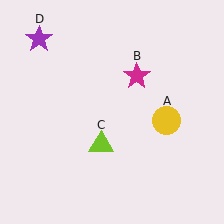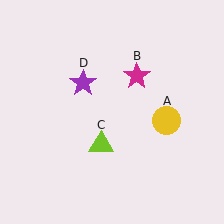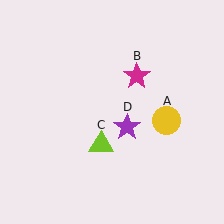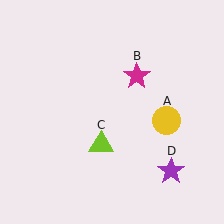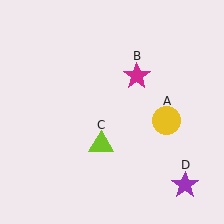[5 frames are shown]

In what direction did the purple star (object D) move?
The purple star (object D) moved down and to the right.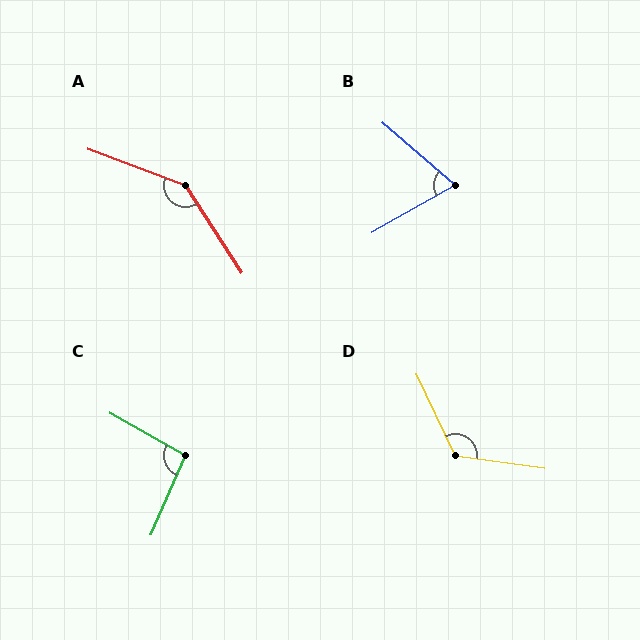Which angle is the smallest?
B, at approximately 71 degrees.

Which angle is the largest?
A, at approximately 144 degrees.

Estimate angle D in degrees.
Approximately 123 degrees.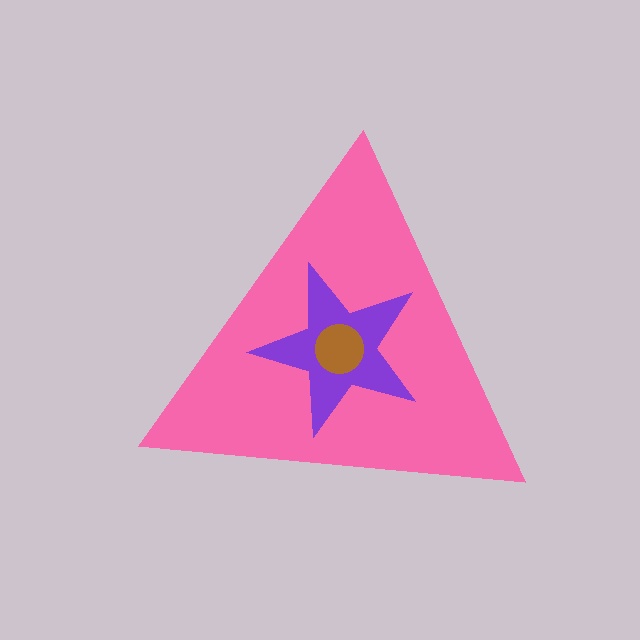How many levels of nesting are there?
3.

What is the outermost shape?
The pink triangle.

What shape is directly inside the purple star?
The brown circle.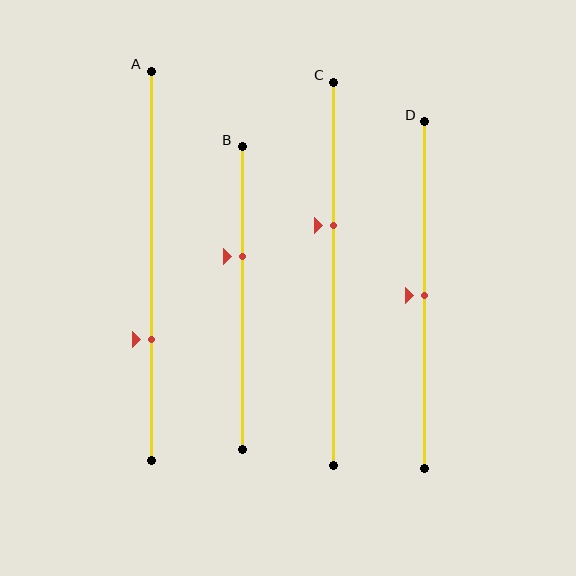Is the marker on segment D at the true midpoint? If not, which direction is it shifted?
Yes, the marker on segment D is at the true midpoint.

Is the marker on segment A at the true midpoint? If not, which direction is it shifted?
No, the marker on segment A is shifted downward by about 19% of the segment length.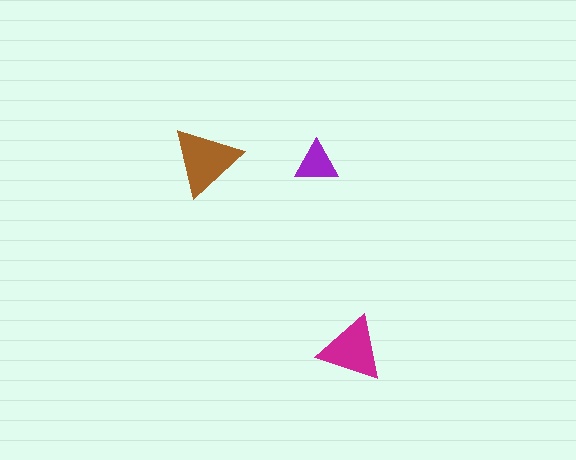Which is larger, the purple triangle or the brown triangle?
The brown one.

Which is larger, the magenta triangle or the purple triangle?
The magenta one.